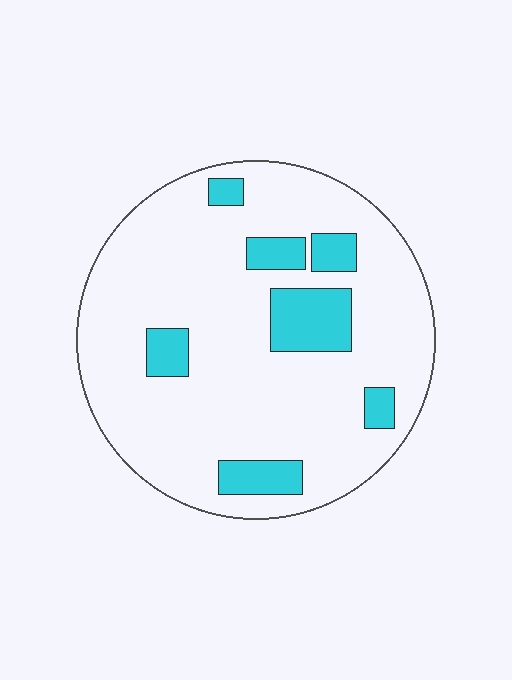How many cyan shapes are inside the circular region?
7.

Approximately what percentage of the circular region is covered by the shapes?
Approximately 15%.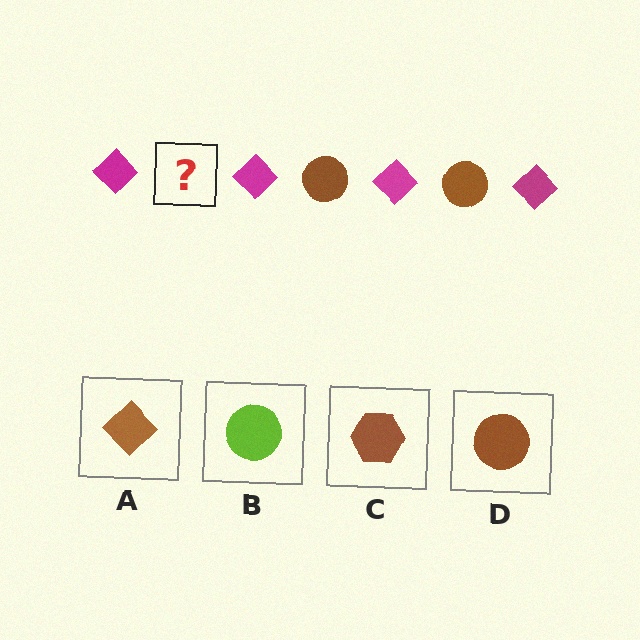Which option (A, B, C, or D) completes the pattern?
D.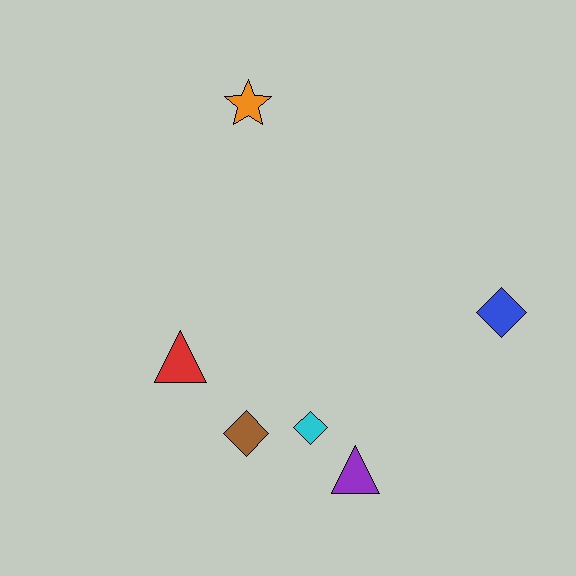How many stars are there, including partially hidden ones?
There is 1 star.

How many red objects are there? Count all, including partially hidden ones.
There is 1 red object.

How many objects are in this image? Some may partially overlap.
There are 6 objects.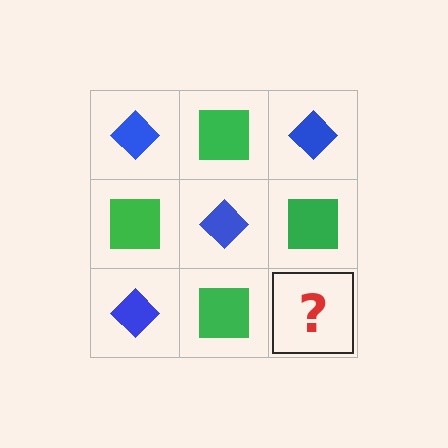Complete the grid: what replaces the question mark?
The question mark should be replaced with a blue diamond.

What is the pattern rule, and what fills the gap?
The rule is that it alternates blue diamond and green square in a checkerboard pattern. The gap should be filled with a blue diamond.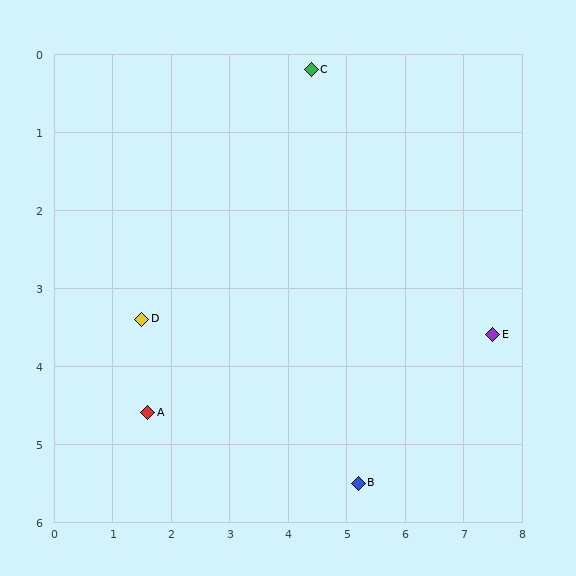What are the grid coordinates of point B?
Point B is at approximately (5.2, 5.5).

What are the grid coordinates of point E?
Point E is at approximately (7.5, 3.6).